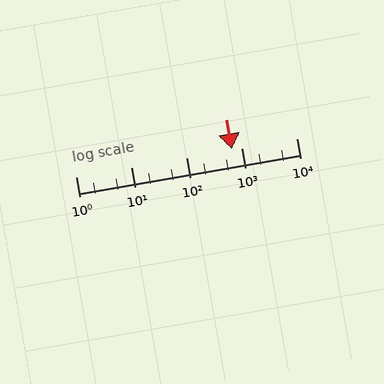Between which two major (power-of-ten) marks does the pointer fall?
The pointer is between 100 and 1000.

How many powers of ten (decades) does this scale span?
The scale spans 4 decades, from 1 to 10000.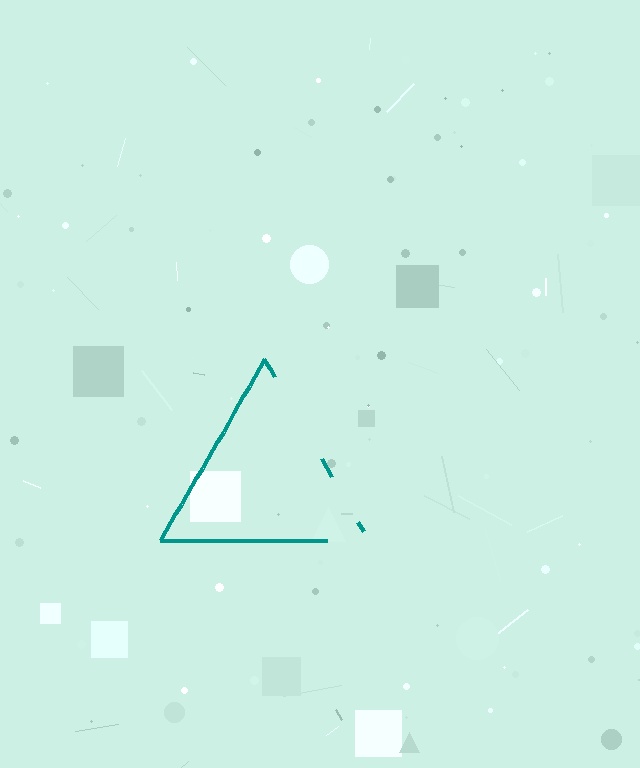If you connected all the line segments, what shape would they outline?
They would outline a triangle.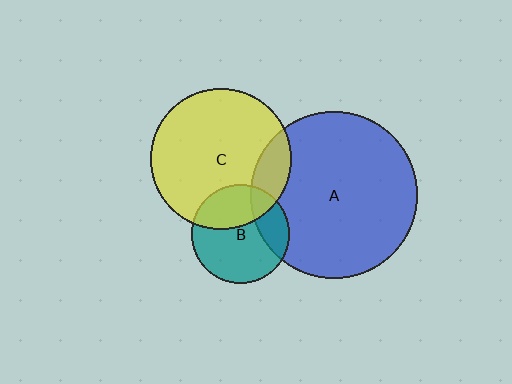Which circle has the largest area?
Circle A (blue).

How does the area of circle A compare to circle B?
Approximately 2.9 times.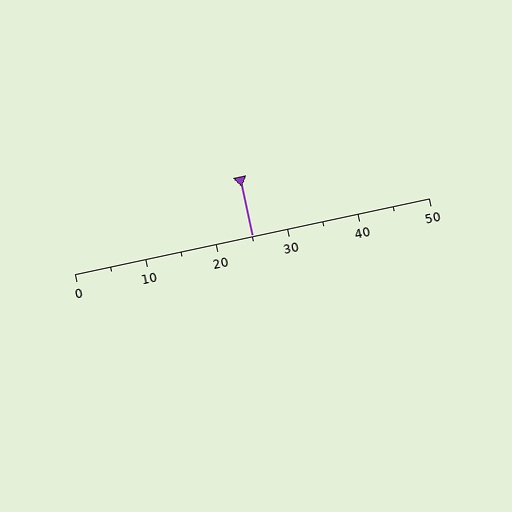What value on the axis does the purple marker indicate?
The marker indicates approximately 25.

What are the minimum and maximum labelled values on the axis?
The axis runs from 0 to 50.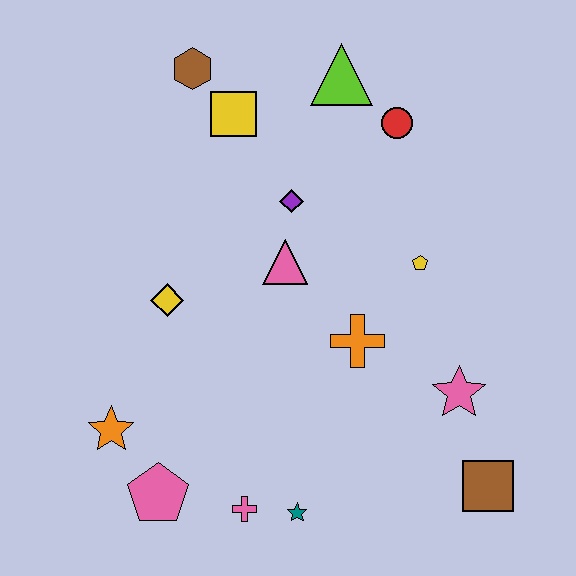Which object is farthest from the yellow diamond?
The brown square is farthest from the yellow diamond.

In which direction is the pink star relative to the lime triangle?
The pink star is below the lime triangle.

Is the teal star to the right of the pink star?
No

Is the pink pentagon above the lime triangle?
No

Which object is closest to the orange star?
The pink pentagon is closest to the orange star.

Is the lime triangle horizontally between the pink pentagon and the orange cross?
Yes